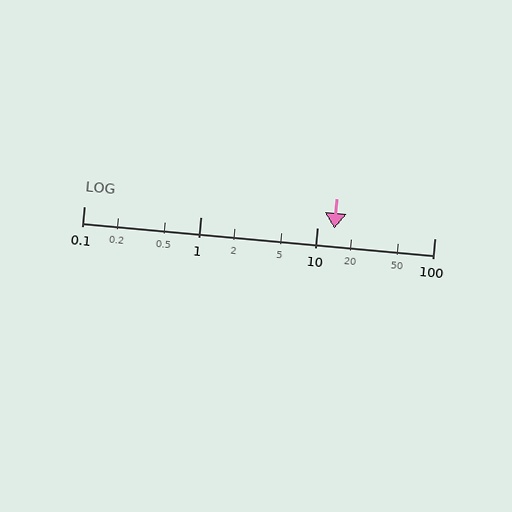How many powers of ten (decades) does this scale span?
The scale spans 3 decades, from 0.1 to 100.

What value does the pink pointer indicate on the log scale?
The pointer indicates approximately 14.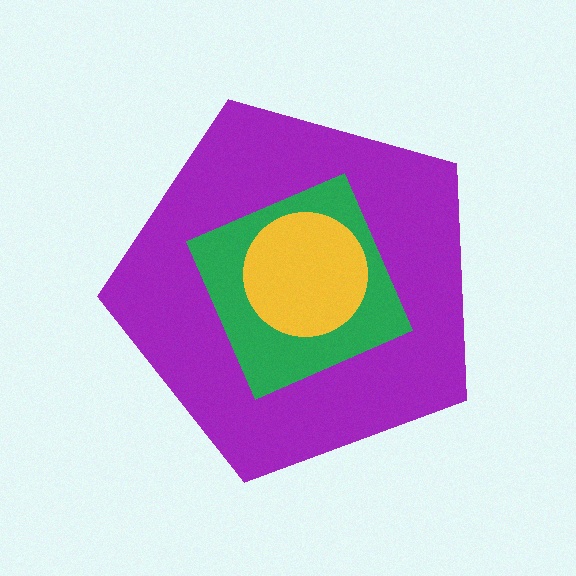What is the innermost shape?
The yellow circle.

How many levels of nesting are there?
3.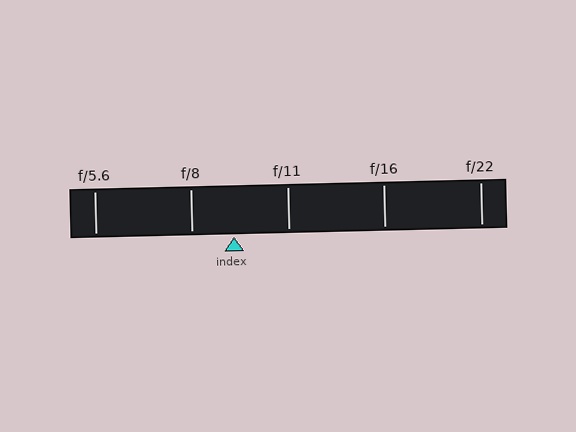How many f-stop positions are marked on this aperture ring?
There are 5 f-stop positions marked.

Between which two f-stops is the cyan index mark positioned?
The index mark is between f/8 and f/11.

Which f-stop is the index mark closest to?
The index mark is closest to f/8.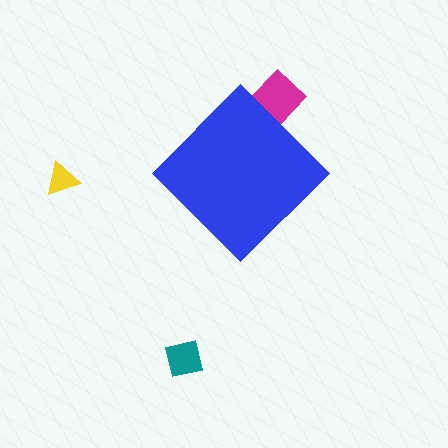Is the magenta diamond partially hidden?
Yes, the magenta diamond is partially hidden behind the blue diamond.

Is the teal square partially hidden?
No, the teal square is fully visible.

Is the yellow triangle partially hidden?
No, the yellow triangle is fully visible.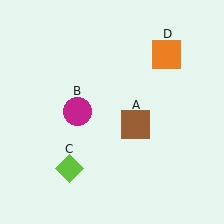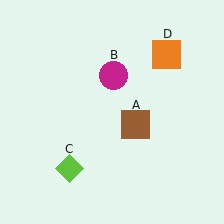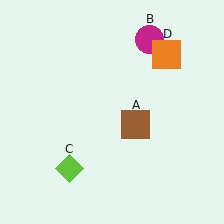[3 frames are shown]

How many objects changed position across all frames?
1 object changed position: magenta circle (object B).